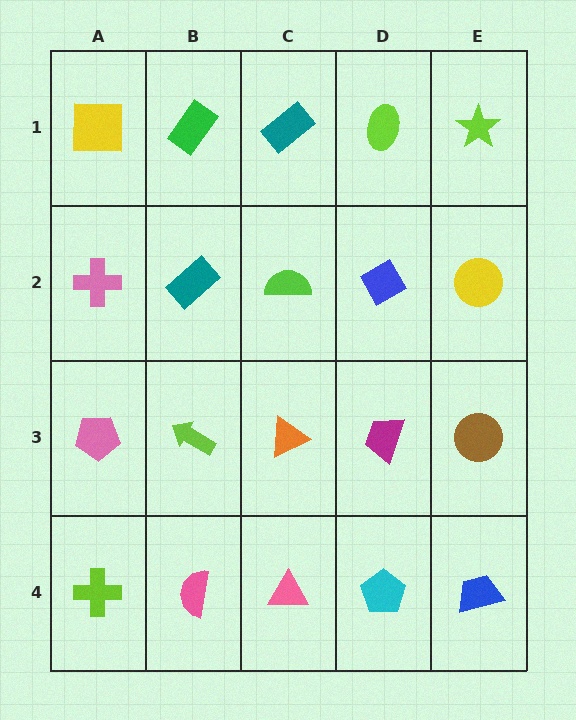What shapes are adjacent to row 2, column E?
A lime star (row 1, column E), a brown circle (row 3, column E), a blue diamond (row 2, column D).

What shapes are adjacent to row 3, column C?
A lime semicircle (row 2, column C), a pink triangle (row 4, column C), a lime arrow (row 3, column B), a magenta trapezoid (row 3, column D).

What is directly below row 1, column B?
A teal rectangle.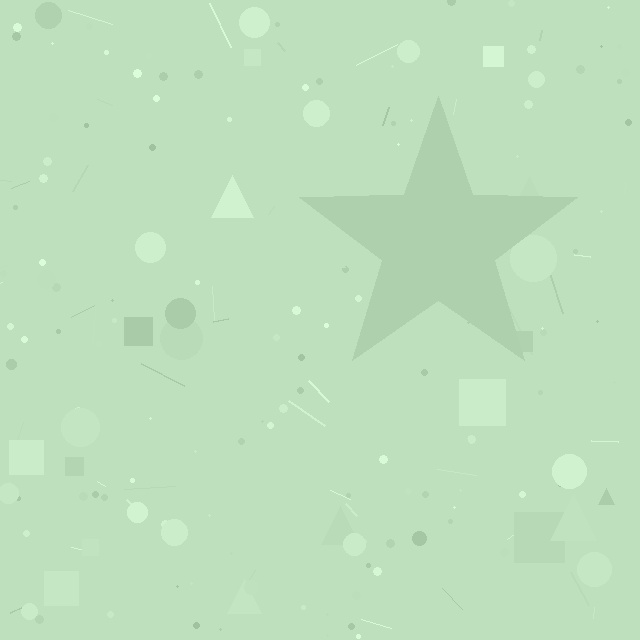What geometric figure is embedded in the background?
A star is embedded in the background.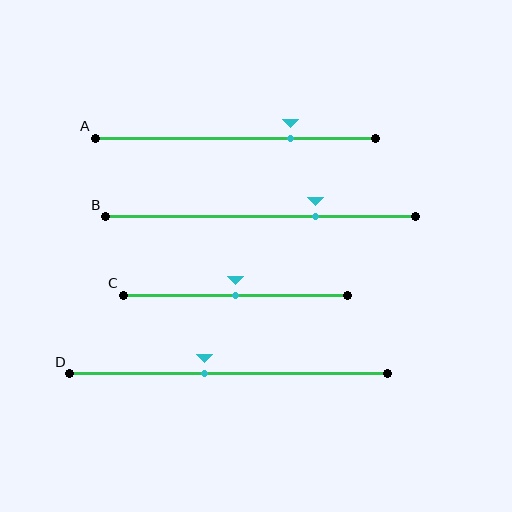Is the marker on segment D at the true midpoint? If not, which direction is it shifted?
No, the marker on segment D is shifted to the left by about 8% of the segment length.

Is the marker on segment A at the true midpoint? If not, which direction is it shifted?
No, the marker on segment A is shifted to the right by about 20% of the segment length.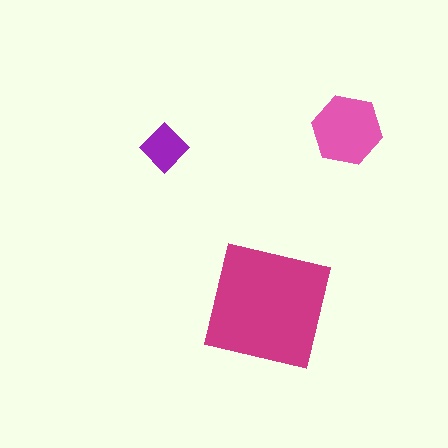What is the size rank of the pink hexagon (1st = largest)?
2nd.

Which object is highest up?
The pink hexagon is topmost.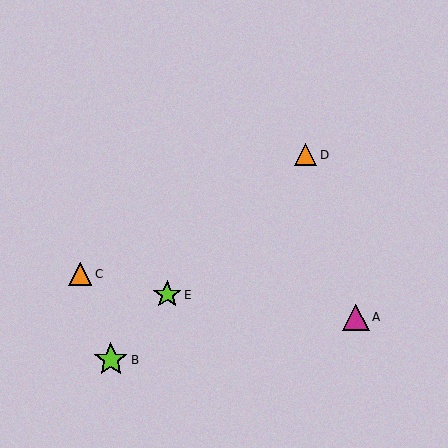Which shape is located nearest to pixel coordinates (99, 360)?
The lime star (labeled B) at (111, 360) is nearest to that location.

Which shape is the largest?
The lime star (labeled B) is the largest.